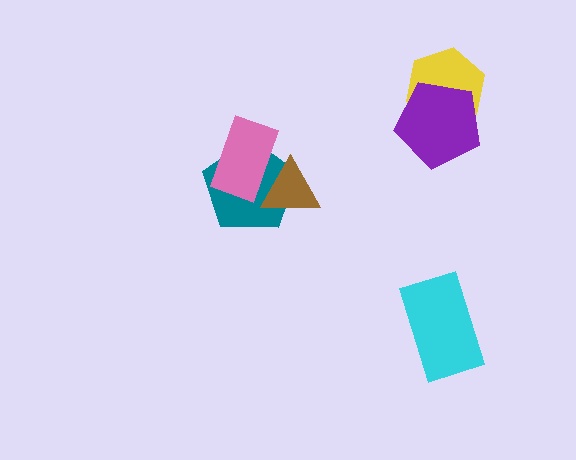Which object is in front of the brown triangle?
The pink rectangle is in front of the brown triangle.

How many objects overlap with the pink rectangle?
2 objects overlap with the pink rectangle.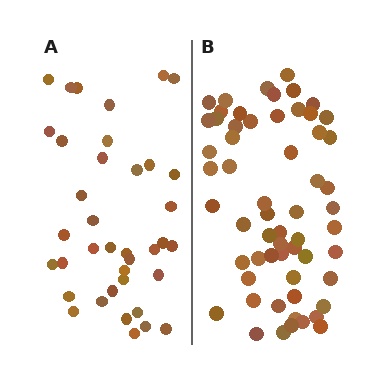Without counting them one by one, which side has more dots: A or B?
Region B (the right region) has more dots.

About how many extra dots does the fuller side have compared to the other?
Region B has approximately 20 more dots than region A.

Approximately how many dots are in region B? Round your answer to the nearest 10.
About 60 dots. (The exact count is 59, which rounds to 60.)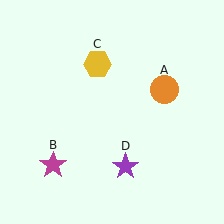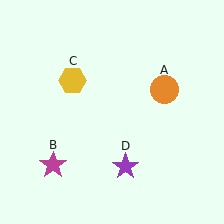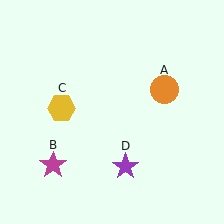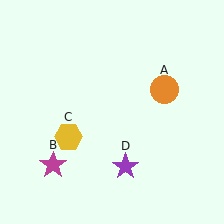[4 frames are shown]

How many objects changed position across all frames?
1 object changed position: yellow hexagon (object C).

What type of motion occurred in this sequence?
The yellow hexagon (object C) rotated counterclockwise around the center of the scene.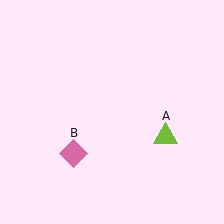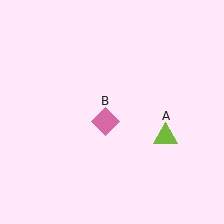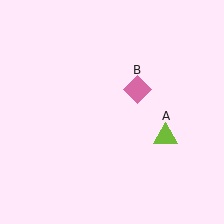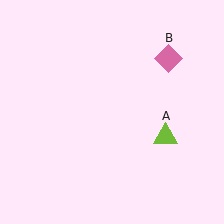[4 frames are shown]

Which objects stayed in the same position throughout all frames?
Lime triangle (object A) remained stationary.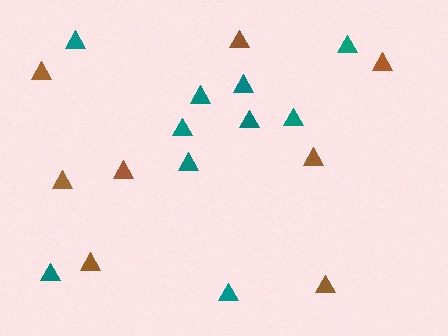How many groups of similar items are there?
There are 2 groups: one group of teal triangles (10) and one group of brown triangles (8).